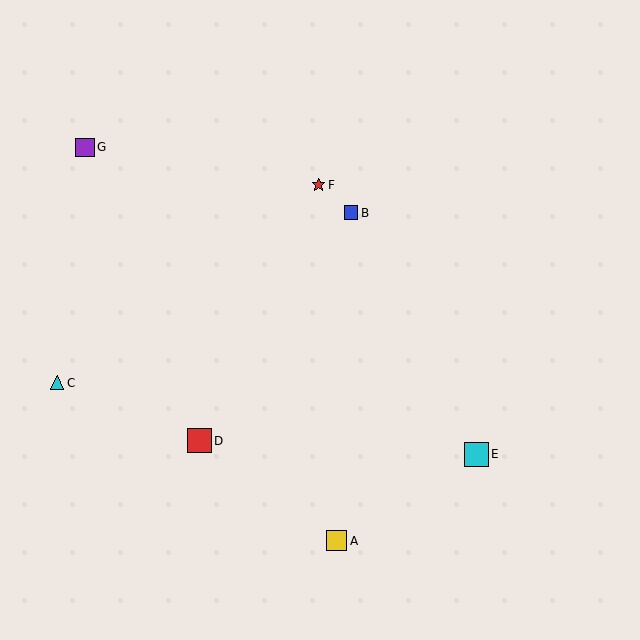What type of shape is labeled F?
Shape F is a red star.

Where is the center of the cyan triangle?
The center of the cyan triangle is at (57, 383).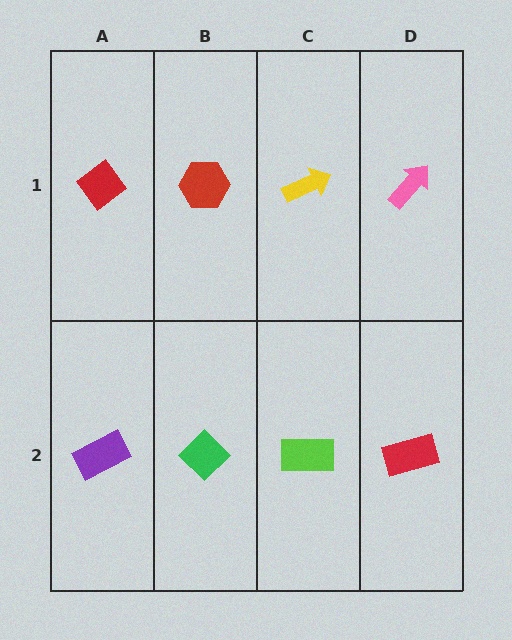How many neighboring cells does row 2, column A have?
2.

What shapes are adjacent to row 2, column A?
A red diamond (row 1, column A), a green diamond (row 2, column B).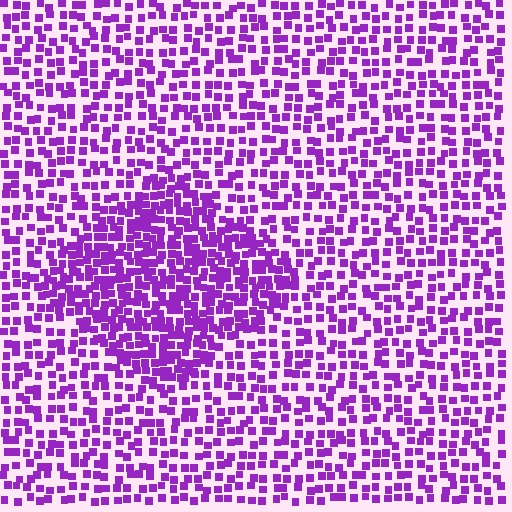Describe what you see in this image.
The image contains small purple elements arranged at two different densities. A diamond-shaped region is visible where the elements are more densely packed than the surrounding area.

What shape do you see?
I see a diamond.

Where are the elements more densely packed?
The elements are more densely packed inside the diamond boundary.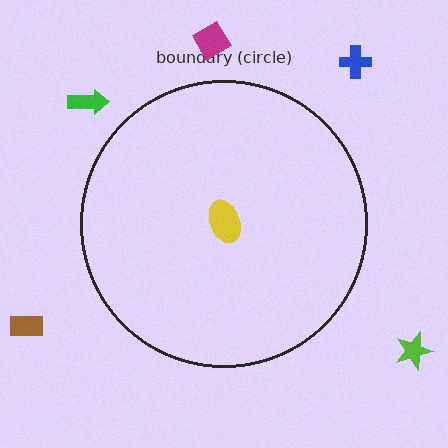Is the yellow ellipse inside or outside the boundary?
Inside.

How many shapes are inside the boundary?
1 inside, 5 outside.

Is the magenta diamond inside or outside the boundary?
Outside.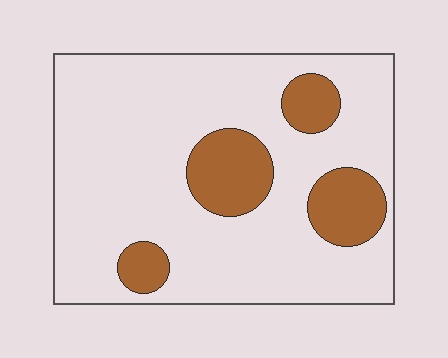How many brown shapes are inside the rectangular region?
4.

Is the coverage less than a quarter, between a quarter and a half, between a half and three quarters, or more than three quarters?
Less than a quarter.